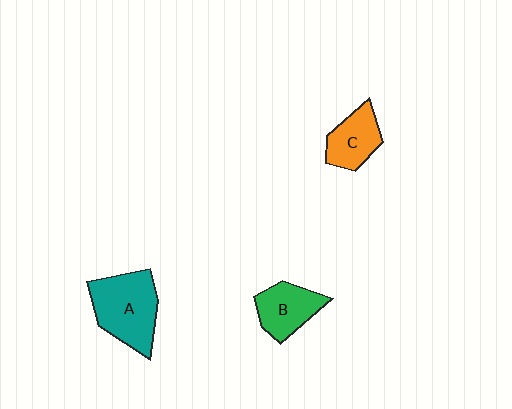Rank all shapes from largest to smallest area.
From largest to smallest: A (teal), B (green), C (orange).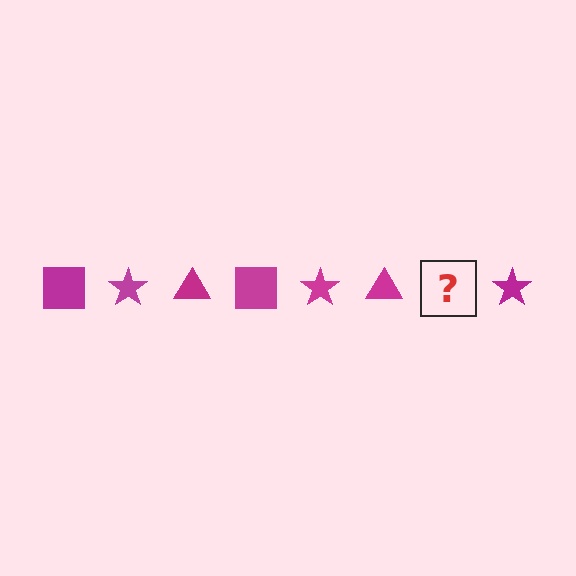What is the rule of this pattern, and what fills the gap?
The rule is that the pattern cycles through square, star, triangle shapes in magenta. The gap should be filled with a magenta square.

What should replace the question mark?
The question mark should be replaced with a magenta square.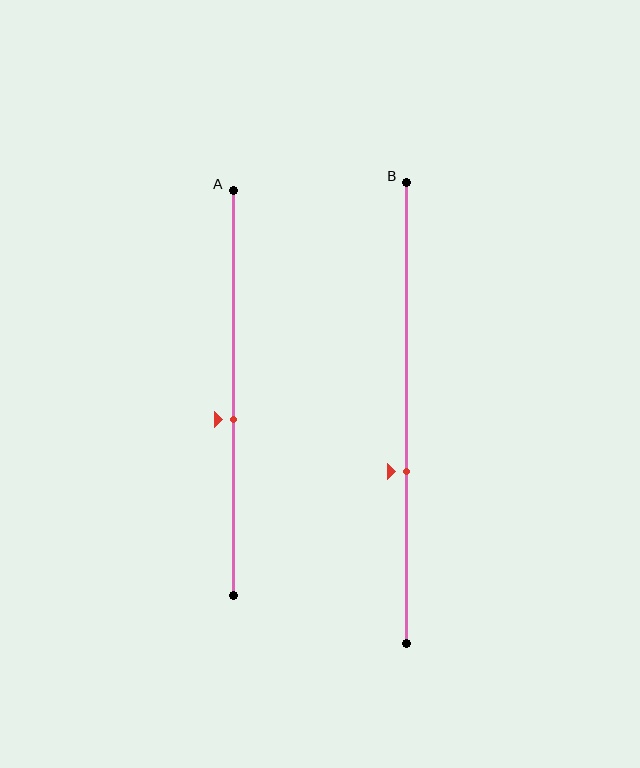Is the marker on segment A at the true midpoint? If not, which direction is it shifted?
No, the marker on segment A is shifted downward by about 7% of the segment length.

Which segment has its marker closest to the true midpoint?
Segment A has its marker closest to the true midpoint.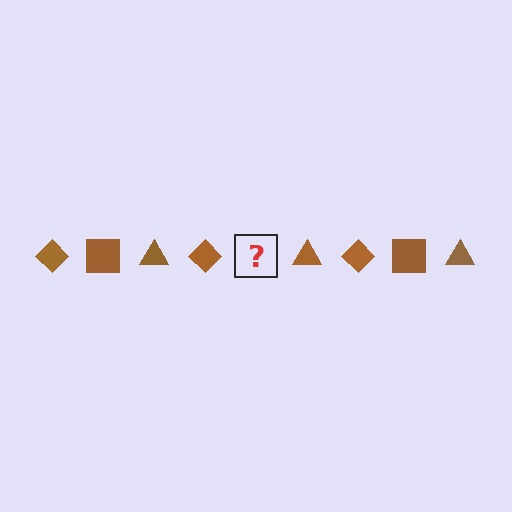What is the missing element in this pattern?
The missing element is a brown square.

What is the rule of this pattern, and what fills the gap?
The rule is that the pattern cycles through diamond, square, triangle shapes in brown. The gap should be filled with a brown square.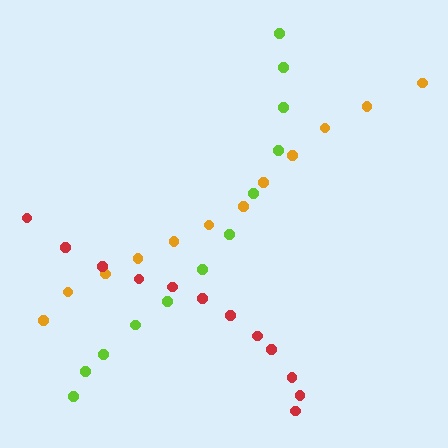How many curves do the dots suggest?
There are 3 distinct paths.